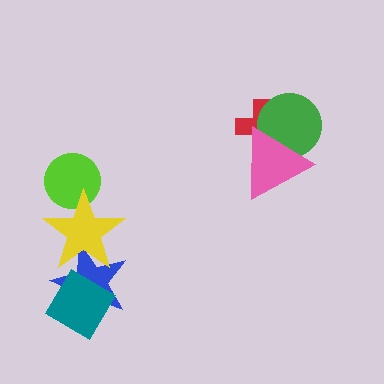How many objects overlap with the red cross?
2 objects overlap with the red cross.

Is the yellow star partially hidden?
No, no other shape covers it.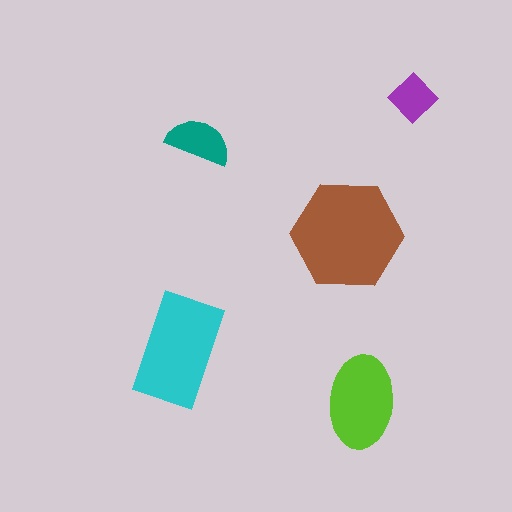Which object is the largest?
The brown hexagon.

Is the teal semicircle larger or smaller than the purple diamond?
Larger.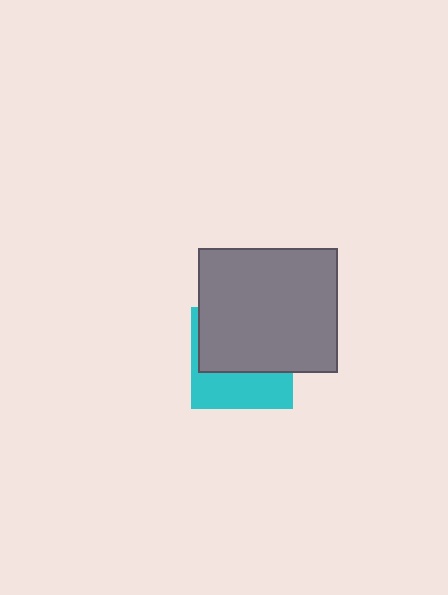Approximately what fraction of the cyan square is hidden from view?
Roughly 61% of the cyan square is hidden behind the gray rectangle.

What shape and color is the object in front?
The object in front is a gray rectangle.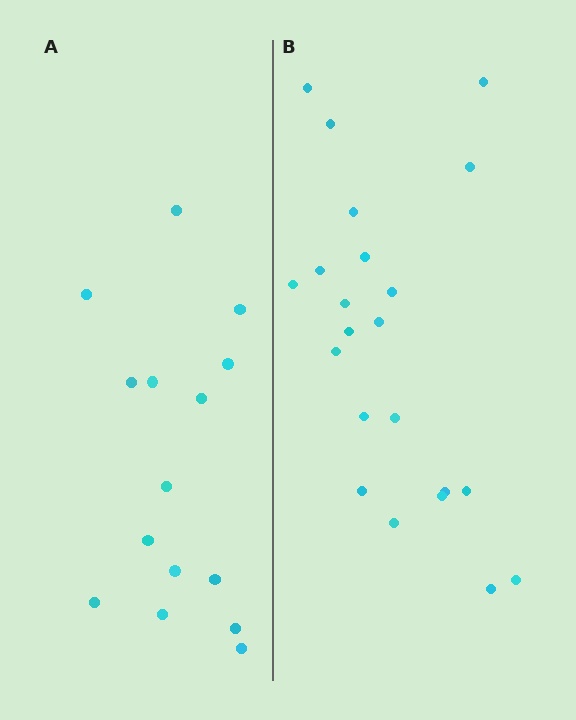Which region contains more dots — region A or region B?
Region B (the right region) has more dots.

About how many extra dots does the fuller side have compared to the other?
Region B has roughly 8 or so more dots than region A.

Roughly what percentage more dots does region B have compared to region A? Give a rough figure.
About 45% more.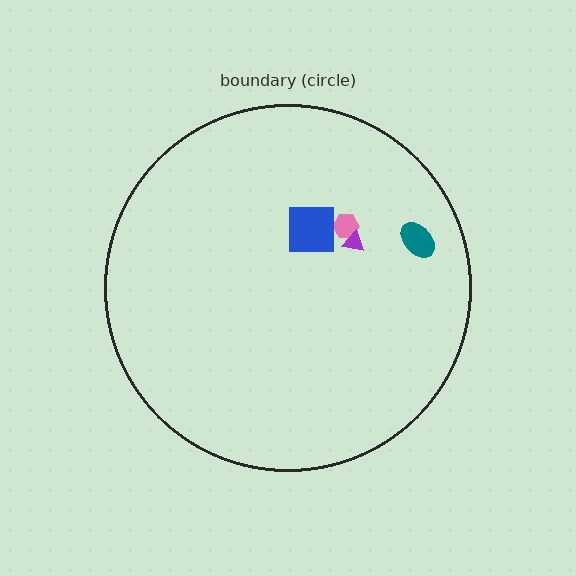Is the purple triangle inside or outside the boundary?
Inside.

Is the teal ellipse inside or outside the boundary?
Inside.